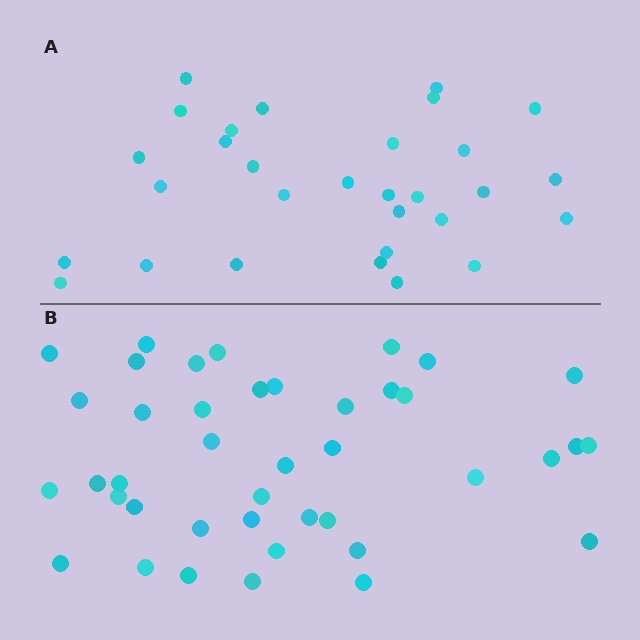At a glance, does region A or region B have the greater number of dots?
Region B (the bottom region) has more dots.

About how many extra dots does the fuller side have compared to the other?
Region B has roughly 12 or so more dots than region A.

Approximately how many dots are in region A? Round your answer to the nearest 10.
About 30 dots.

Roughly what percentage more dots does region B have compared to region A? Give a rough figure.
About 35% more.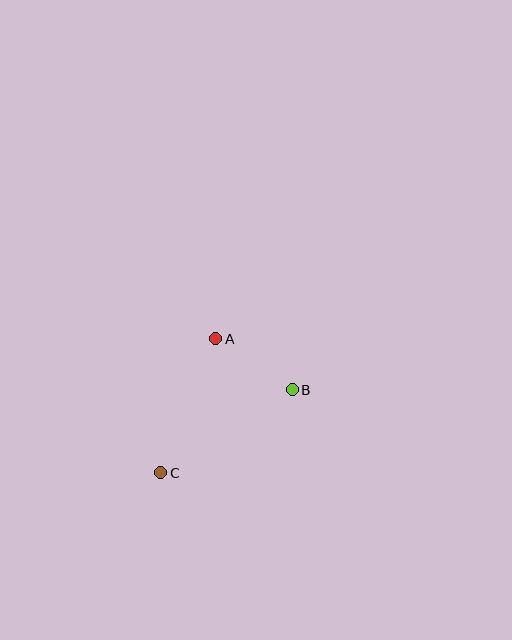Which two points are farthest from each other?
Points B and C are farthest from each other.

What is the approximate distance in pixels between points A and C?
The distance between A and C is approximately 145 pixels.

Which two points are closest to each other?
Points A and B are closest to each other.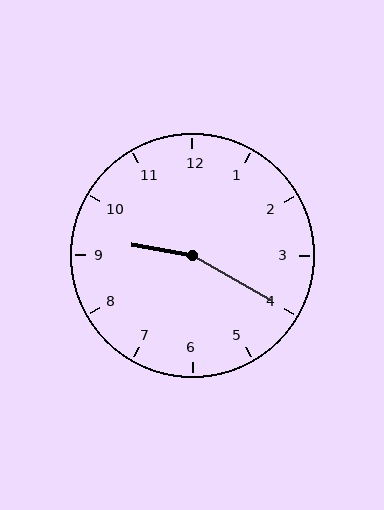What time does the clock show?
9:20.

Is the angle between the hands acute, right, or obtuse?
It is obtuse.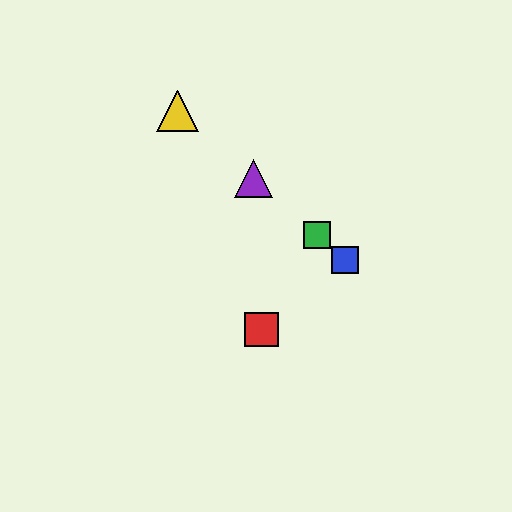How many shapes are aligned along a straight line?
4 shapes (the blue square, the green square, the yellow triangle, the purple triangle) are aligned along a straight line.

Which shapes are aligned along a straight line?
The blue square, the green square, the yellow triangle, the purple triangle are aligned along a straight line.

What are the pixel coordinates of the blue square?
The blue square is at (345, 260).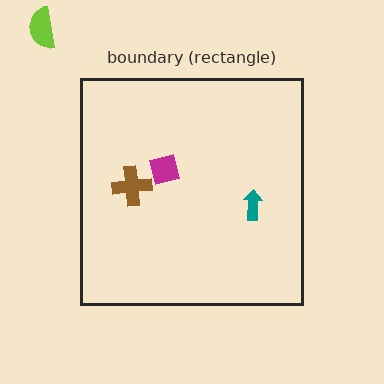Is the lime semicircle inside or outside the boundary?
Outside.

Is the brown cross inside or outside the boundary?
Inside.